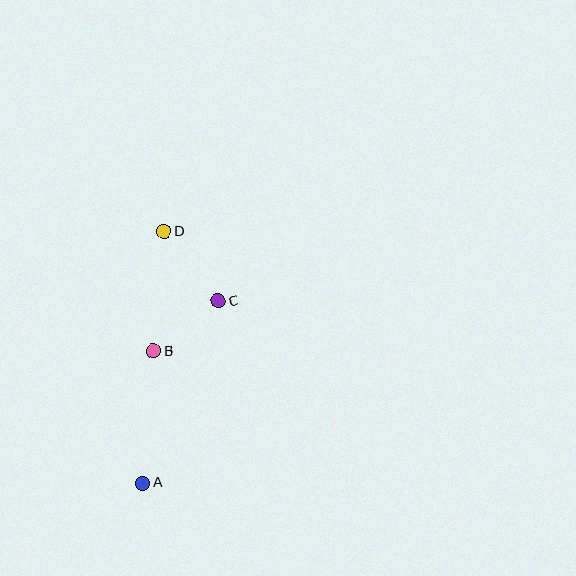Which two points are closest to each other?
Points B and C are closest to each other.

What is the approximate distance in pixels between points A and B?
The distance between A and B is approximately 133 pixels.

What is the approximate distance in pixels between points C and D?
The distance between C and D is approximately 89 pixels.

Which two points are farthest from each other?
Points A and D are farthest from each other.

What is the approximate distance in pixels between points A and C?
The distance between A and C is approximately 197 pixels.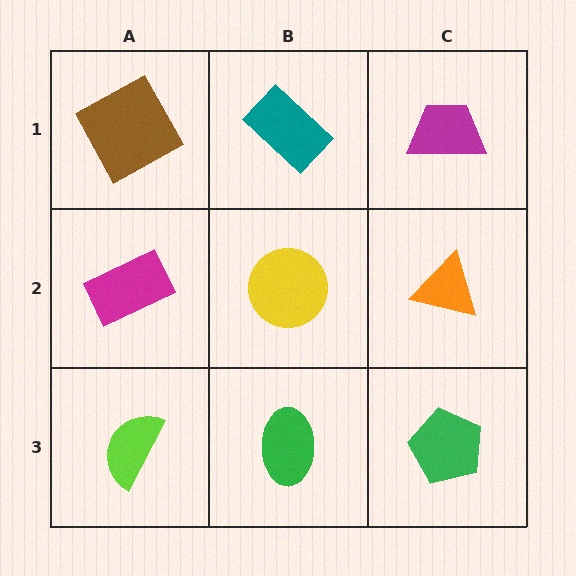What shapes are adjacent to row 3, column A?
A magenta rectangle (row 2, column A), a green ellipse (row 3, column B).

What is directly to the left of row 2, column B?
A magenta rectangle.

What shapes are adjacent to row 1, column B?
A yellow circle (row 2, column B), a brown square (row 1, column A), a magenta trapezoid (row 1, column C).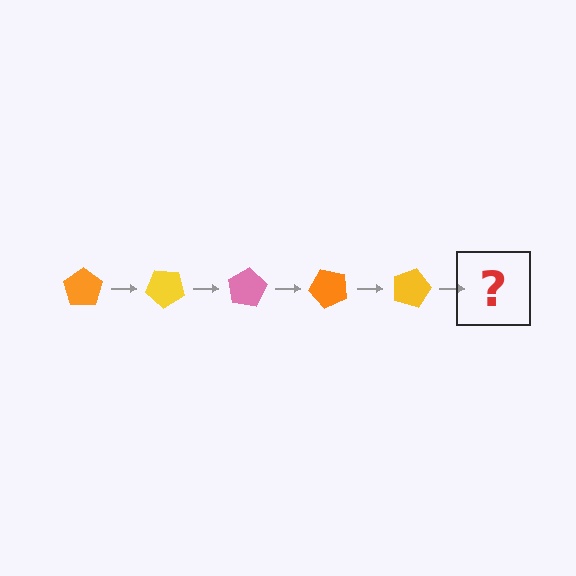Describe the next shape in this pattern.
It should be a pink pentagon, rotated 200 degrees from the start.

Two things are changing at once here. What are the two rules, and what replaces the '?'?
The two rules are that it rotates 40 degrees each step and the color cycles through orange, yellow, and pink. The '?' should be a pink pentagon, rotated 200 degrees from the start.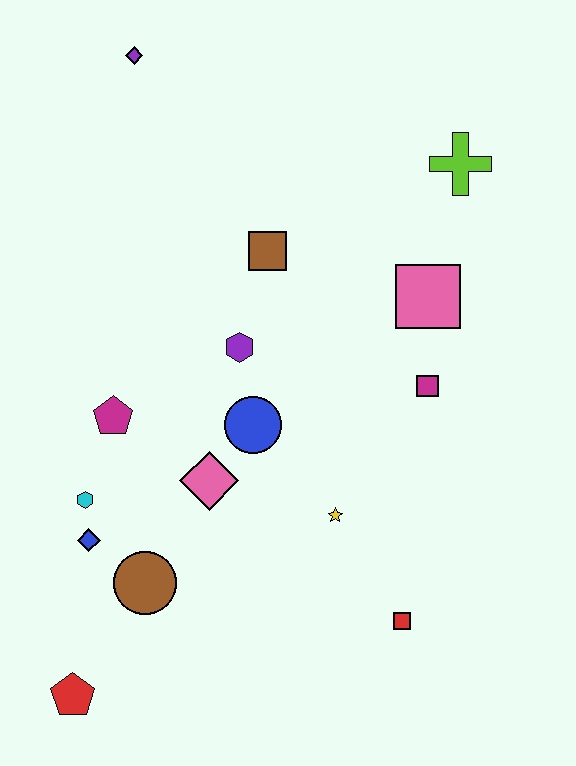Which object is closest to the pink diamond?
The blue circle is closest to the pink diamond.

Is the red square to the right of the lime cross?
No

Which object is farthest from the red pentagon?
The lime cross is farthest from the red pentagon.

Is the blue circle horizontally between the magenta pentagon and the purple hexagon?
No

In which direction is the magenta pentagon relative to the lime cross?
The magenta pentagon is to the left of the lime cross.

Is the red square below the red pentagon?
No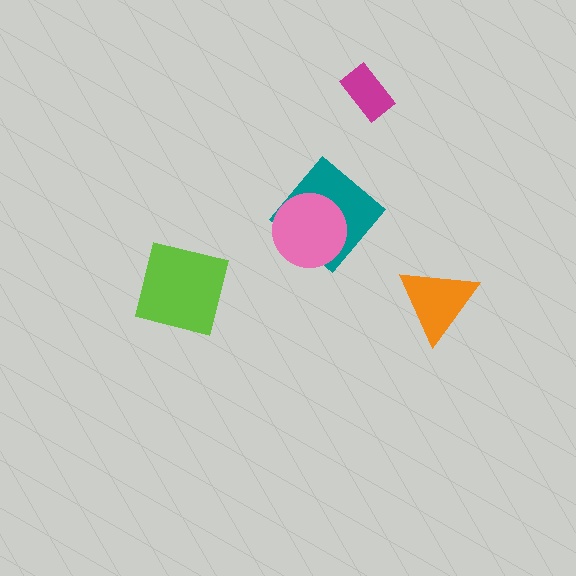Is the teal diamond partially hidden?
Yes, it is partially covered by another shape.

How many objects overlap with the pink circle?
1 object overlaps with the pink circle.